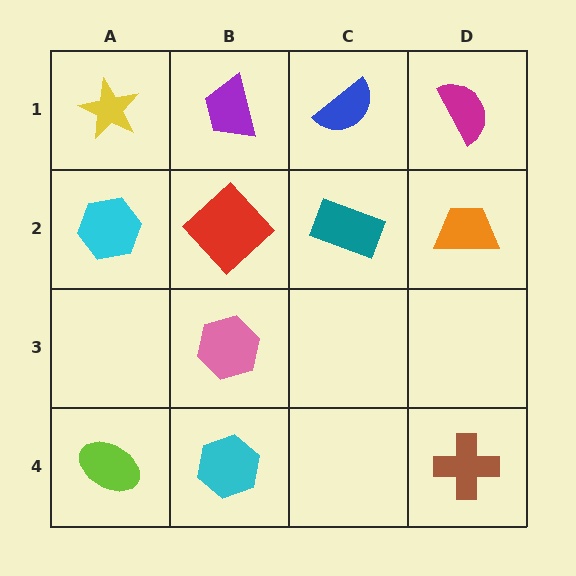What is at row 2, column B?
A red diamond.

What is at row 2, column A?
A cyan hexagon.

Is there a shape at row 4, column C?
No, that cell is empty.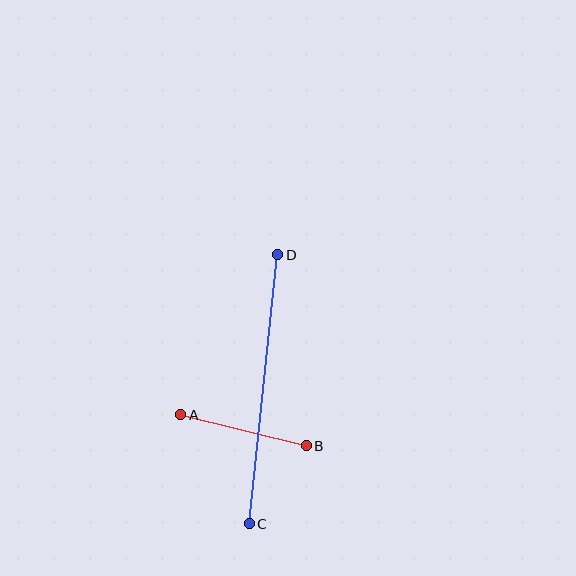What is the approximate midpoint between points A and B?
The midpoint is at approximately (243, 430) pixels.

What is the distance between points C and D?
The distance is approximately 270 pixels.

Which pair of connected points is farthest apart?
Points C and D are farthest apart.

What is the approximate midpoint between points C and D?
The midpoint is at approximately (263, 389) pixels.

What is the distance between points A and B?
The distance is approximately 129 pixels.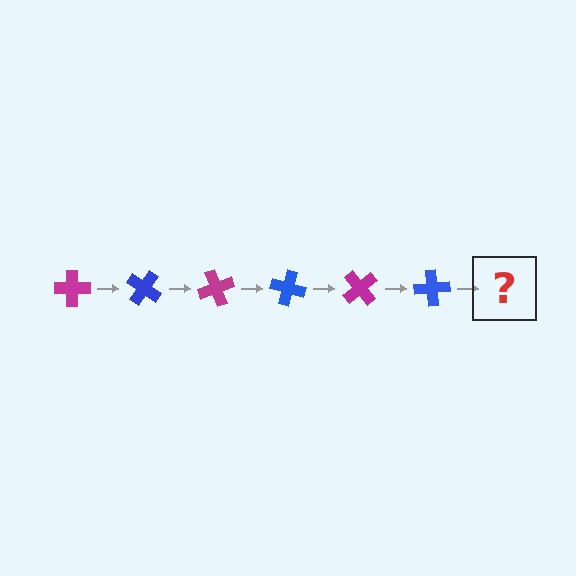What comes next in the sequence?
The next element should be a magenta cross, rotated 210 degrees from the start.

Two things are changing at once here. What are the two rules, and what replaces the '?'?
The two rules are that it rotates 35 degrees each step and the color cycles through magenta and blue. The '?' should be a magenta cross, rotated 210 degrees from the start.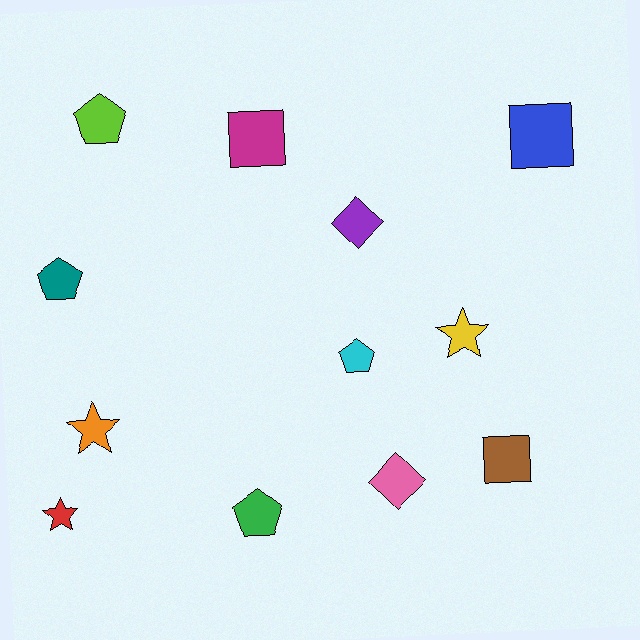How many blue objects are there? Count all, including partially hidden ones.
There is 1 blue object.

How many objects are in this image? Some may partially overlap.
There are 12 objects.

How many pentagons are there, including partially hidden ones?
There are 4 pentagons.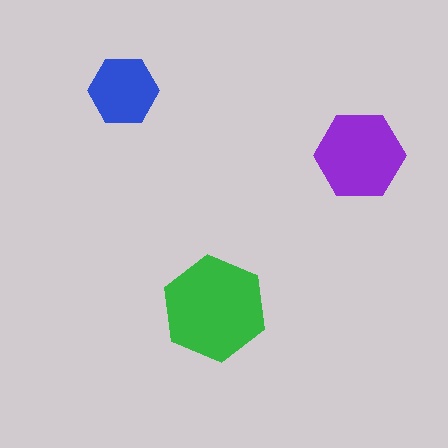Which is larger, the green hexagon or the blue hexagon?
The green one.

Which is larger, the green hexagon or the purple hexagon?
The green one.